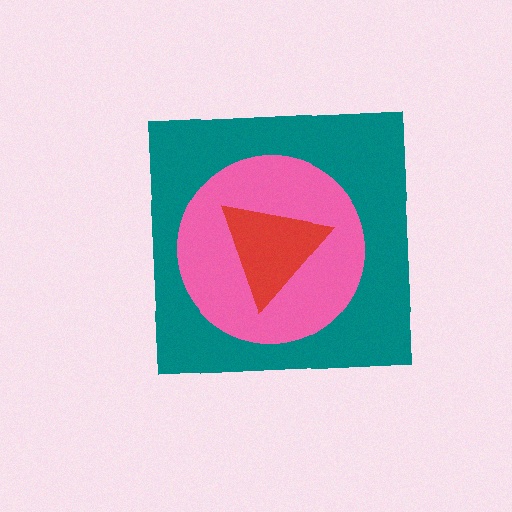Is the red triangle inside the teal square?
Yes.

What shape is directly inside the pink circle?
The red triangle.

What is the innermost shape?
The red triangle.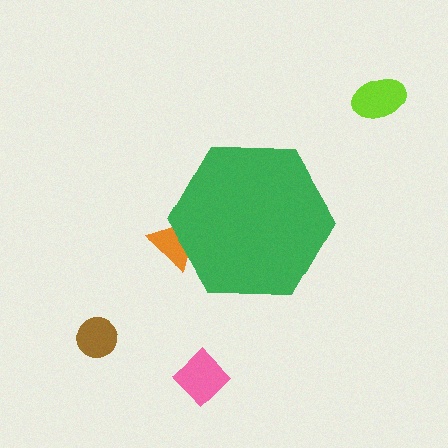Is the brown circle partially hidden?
No, the brown circle is fully visible.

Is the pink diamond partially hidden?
No, the pink diamond is fully visible.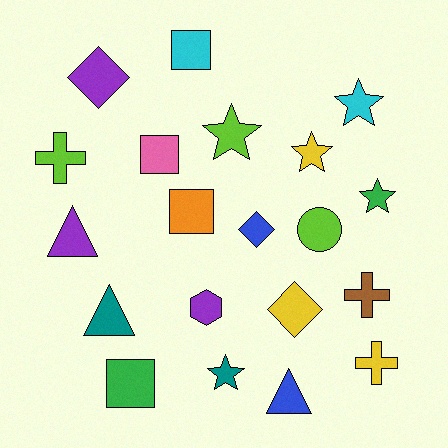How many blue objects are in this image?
There are 2 blue objects.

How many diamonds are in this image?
There are 3 diamonds.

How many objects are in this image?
There are 20 objects.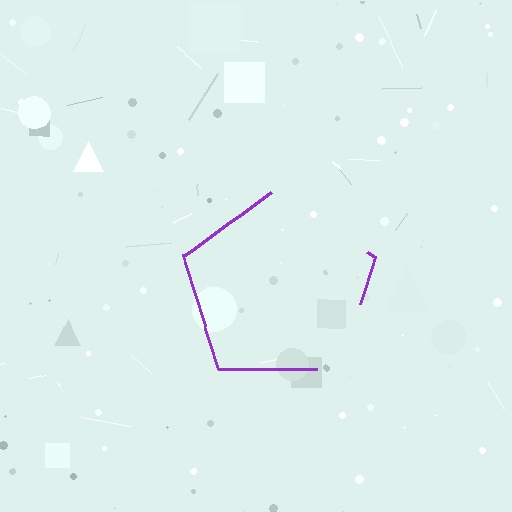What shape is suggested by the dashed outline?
The dashed outline suggests a pentagon.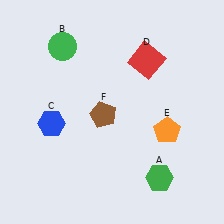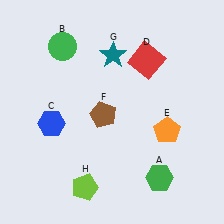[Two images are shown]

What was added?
A teal star (G), a lime pentagon (H) were added in Image 2.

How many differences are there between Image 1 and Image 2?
There are 2 differences between the two images.